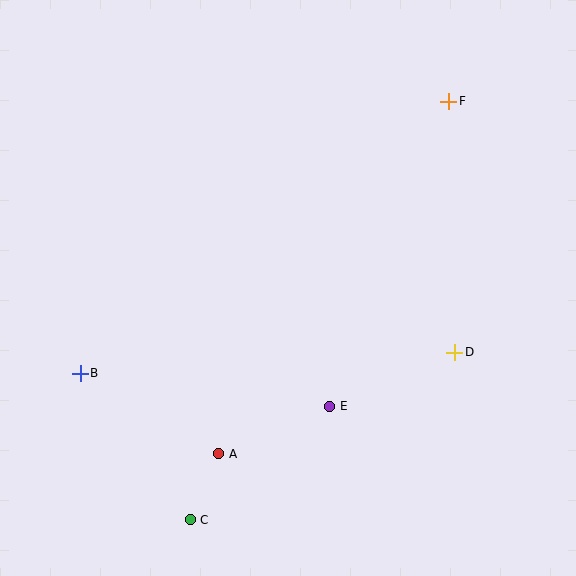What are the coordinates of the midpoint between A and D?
The midpoint between A and D is at (337, 403).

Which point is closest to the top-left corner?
Point B is closest to the top-left corner.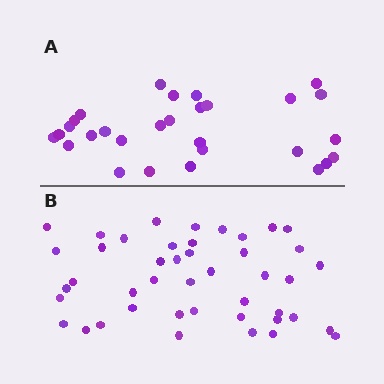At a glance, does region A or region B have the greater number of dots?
Region B (the bottom region) has more dots.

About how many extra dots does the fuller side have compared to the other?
Region B has approximately 15 more dots than region A.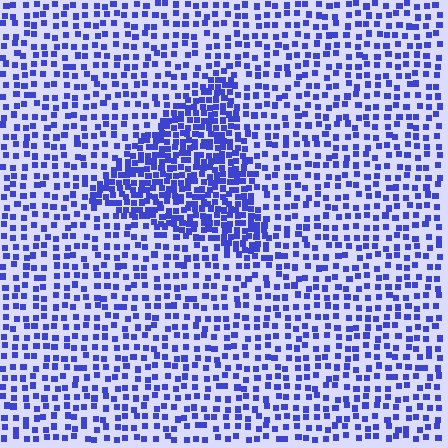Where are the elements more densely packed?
The elements are more densely packed inside the triangle boundary.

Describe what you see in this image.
The image contains small blue elements arranged at two different densities. A triangle-shaped region is visible where the elements are more densely packed than the surrounding area.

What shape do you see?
I see a triangle.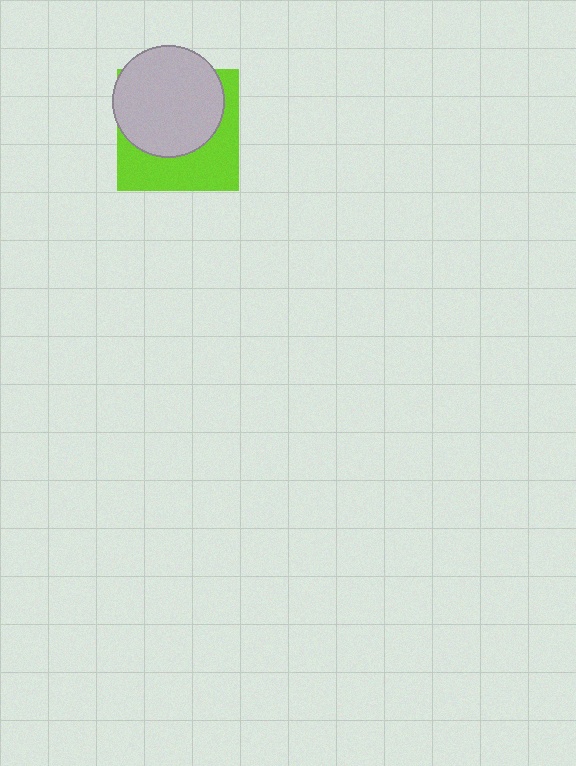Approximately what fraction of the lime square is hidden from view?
Roughly 55% of the lime square is hidden behind the light gray circle.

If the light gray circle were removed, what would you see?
You would see the complete lime square.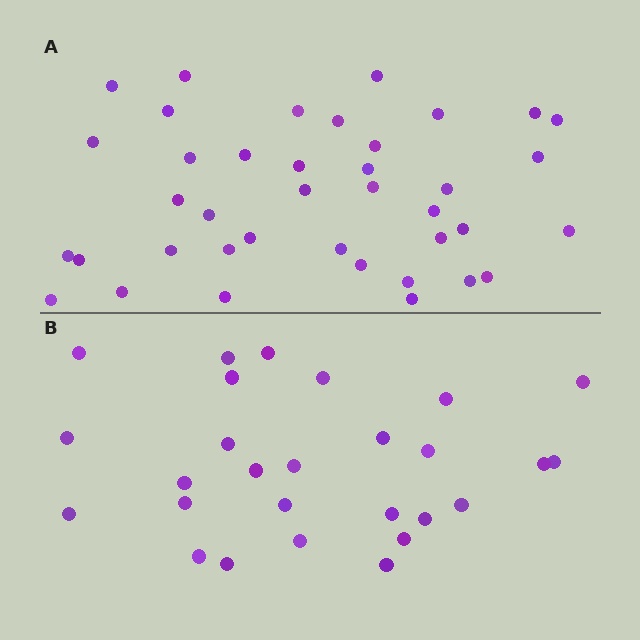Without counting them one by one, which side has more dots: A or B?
Region A (the top region) has more dots.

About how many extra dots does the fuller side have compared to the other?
Region A has roughly 12 or so more dots than region B.